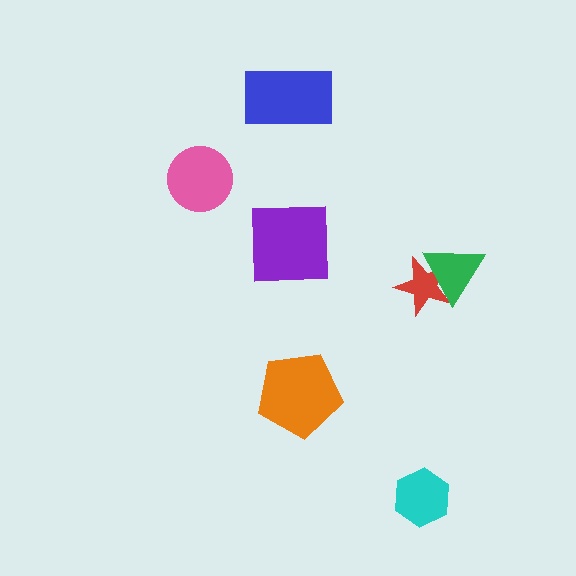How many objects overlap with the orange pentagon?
0 objects overlap with the orange pentagon.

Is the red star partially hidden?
Yes, it is partially covered by another shape.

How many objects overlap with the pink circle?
0 objects overlap with the pink circle.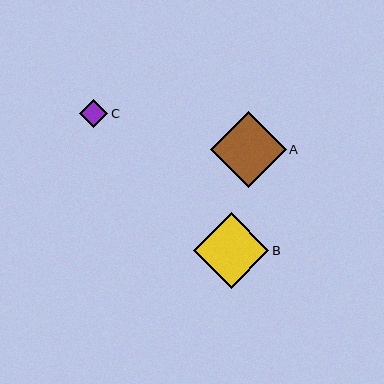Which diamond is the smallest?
Diamond C is the smallest with a size of approximately 28 pixels.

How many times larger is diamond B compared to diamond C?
Diamond B is approximately 2.7 times the size of diamond C.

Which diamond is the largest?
Diamond A is the largest with a size of approximately 76 pixels.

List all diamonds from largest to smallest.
From largest to smallest: A, B, C.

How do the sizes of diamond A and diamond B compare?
Diamond A and diamond B are approximately the same size.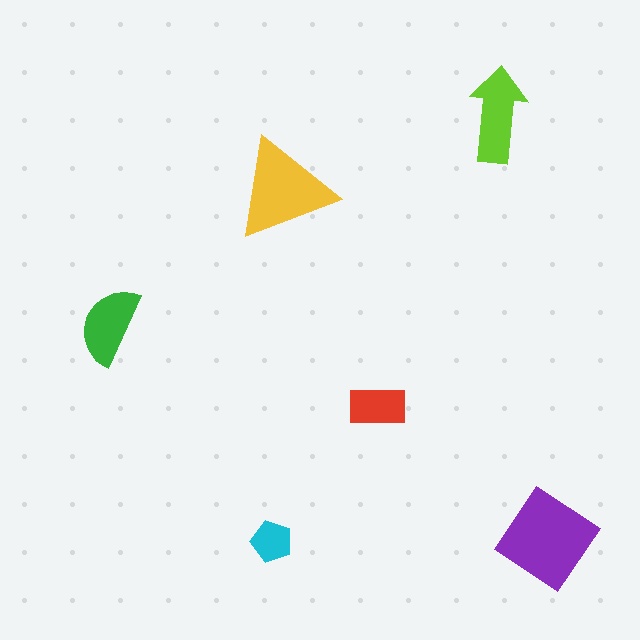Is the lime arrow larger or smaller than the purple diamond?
Smaller.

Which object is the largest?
The purple diamond.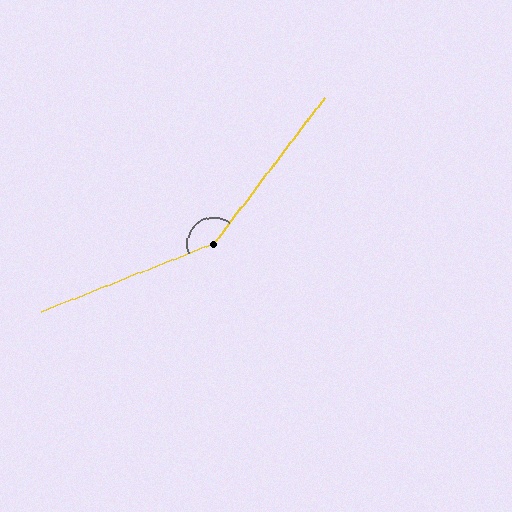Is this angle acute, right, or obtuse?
It is obtuse.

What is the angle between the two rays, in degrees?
Approximately 149 degrees.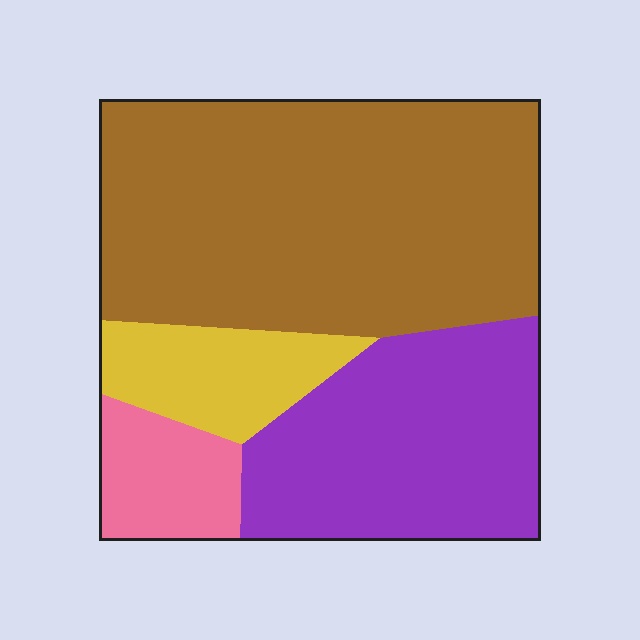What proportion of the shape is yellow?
Yellow takes up less than a sixth of the shape.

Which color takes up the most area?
Brown, at roughly 50%.